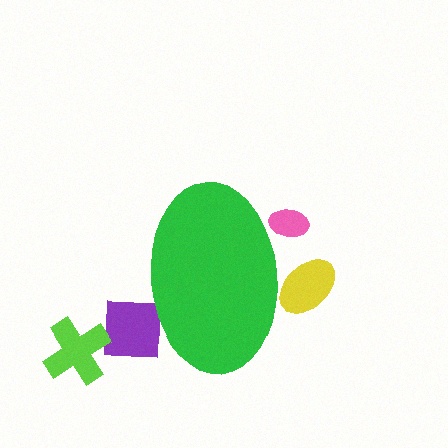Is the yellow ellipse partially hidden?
Yes, the yellow ellipse is partially hidden behind the green ellipse.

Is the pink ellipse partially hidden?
Yes, the pink ellipse is partially hidden behind the green ellipse.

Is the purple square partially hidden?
Yes, the purple square is partially hidden behind the green ellipse.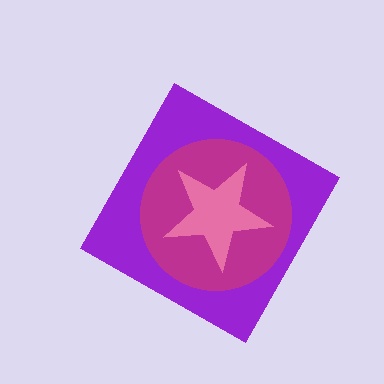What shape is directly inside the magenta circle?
The pink star.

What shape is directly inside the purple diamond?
The magenta circle.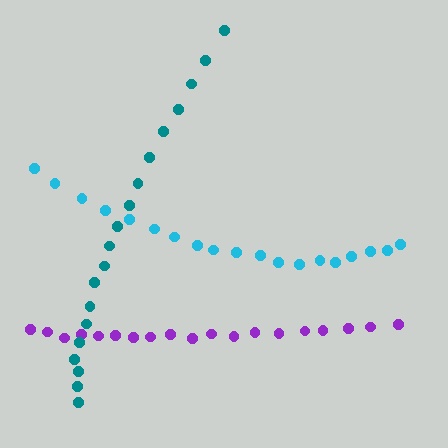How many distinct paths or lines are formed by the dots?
There are 3 distinct paths.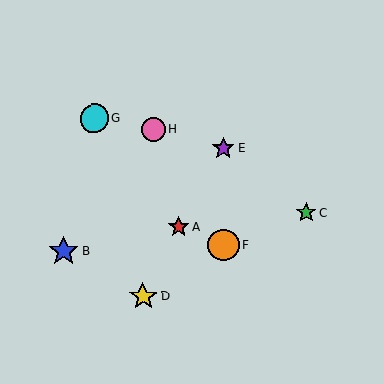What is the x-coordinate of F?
Object F is at x≈224.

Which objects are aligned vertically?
Objects E, F are aligned vertically.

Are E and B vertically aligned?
No, E is at x≈223 and B is at x≈64.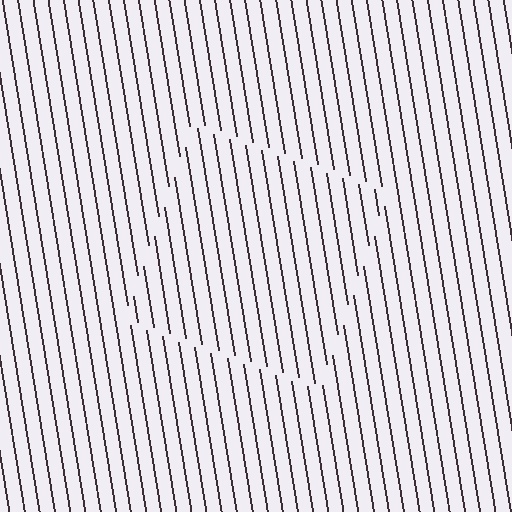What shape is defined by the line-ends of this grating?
An illusory square. The interior of the shape contains the same grating, shifted by half a period — the contour is defined by the phase discontinuity where line-ends from the inner and outer gratings abut.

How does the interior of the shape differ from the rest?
The interior of the shape contains the same grating, shifted by half a period — the contour is defined by the phase discontinuity where line-ends from the inner and outer gratings abut.